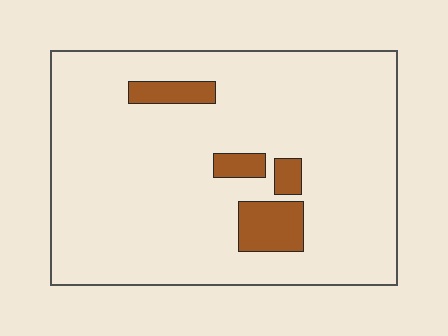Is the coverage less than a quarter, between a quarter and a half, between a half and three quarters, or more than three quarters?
Less than a quarter.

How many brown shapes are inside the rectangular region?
4.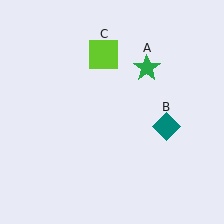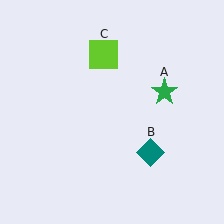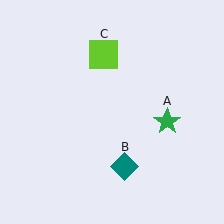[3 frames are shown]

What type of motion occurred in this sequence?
The green star (object A), teal diamond (object B) rotated clockwise around the center of the scene.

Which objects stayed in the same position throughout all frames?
Lime square (object C) remained stationary.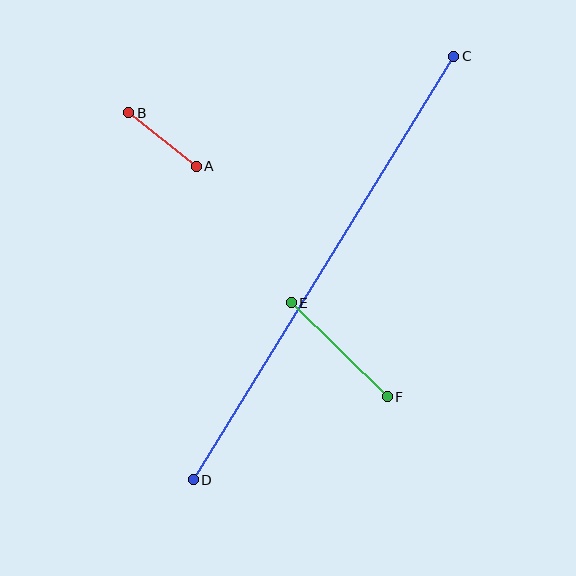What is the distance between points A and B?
The distance is approximately 86 pixels.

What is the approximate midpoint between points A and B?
The midpoint is at approximately (163, 140) pixels.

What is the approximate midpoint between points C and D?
The midpoint is at approximately (323, 268) pixels.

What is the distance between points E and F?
The distance is approximately 134 pixels.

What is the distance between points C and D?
The distance is approximately 497 pixels.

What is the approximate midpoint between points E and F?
The midpoint is at approximately (339, 350) pixels.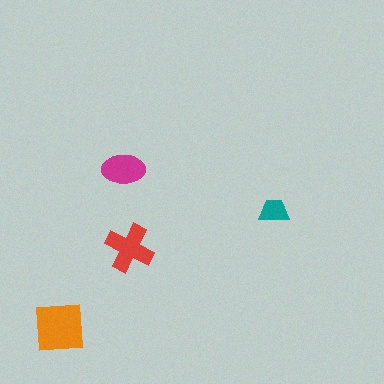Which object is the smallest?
The teal trapezoid.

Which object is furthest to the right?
The teal trapezoid is rightmost.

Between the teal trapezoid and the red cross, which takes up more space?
The red cross.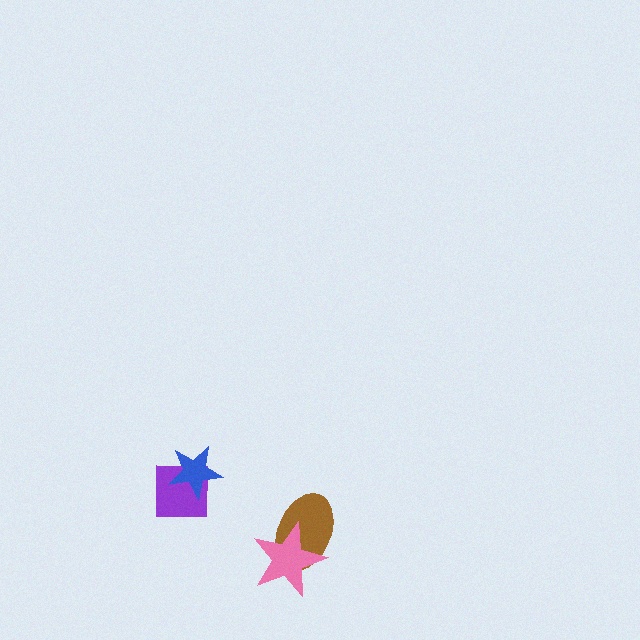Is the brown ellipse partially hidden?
Yes, it is partially covered by another shape.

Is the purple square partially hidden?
Yes, it is partially covered by another shape.